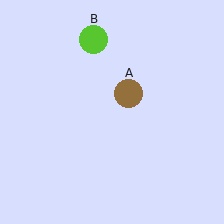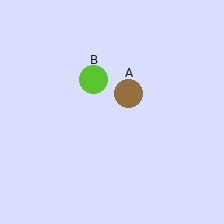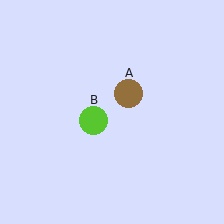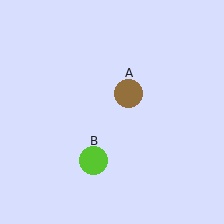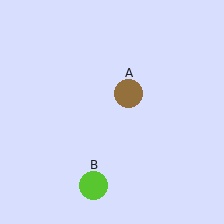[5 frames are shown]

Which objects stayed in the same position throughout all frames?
Brown circle (object A) remained stationary.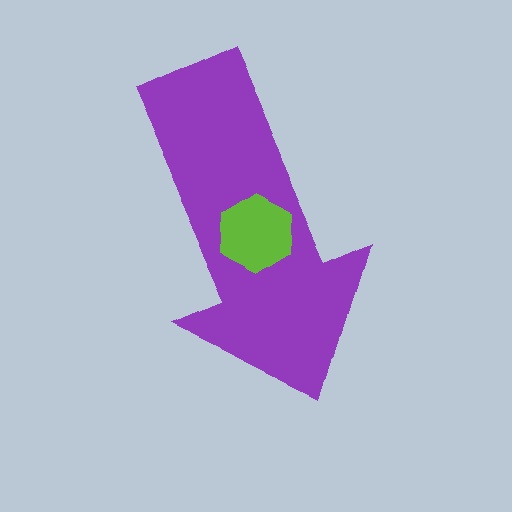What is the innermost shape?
The lime hexagon.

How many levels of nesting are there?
2.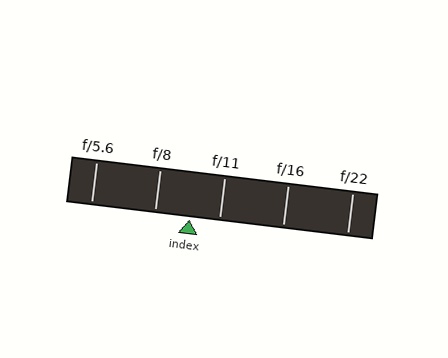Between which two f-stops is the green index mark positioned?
The index mark is between f/8 and f/11.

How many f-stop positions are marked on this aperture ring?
There are 5 f-stop positions marked.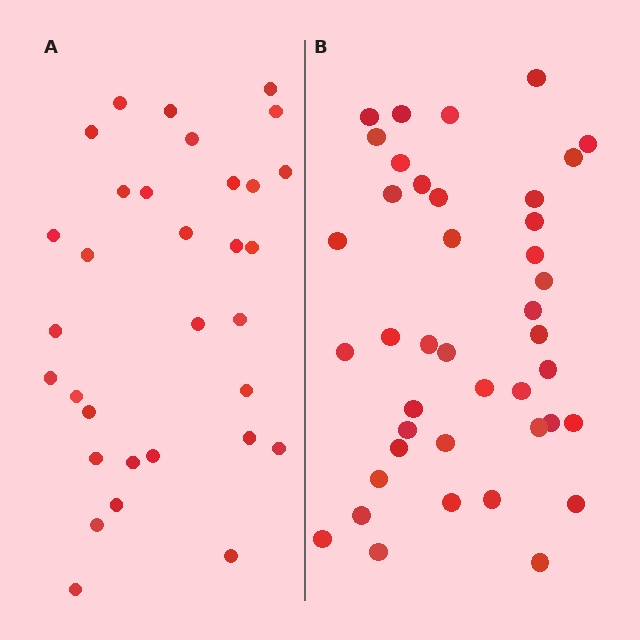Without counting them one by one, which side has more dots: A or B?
Region B (the right region) has more dots.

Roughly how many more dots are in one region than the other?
Region B has roughly 8 or so more dots than region A.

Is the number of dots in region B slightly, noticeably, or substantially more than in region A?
Region B has noticeably more, but not dramatically so. The ratio is roughly 1.3 to 1.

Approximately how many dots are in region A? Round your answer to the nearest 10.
About 30 dots. (The exact count is 32, which rounds to 30.)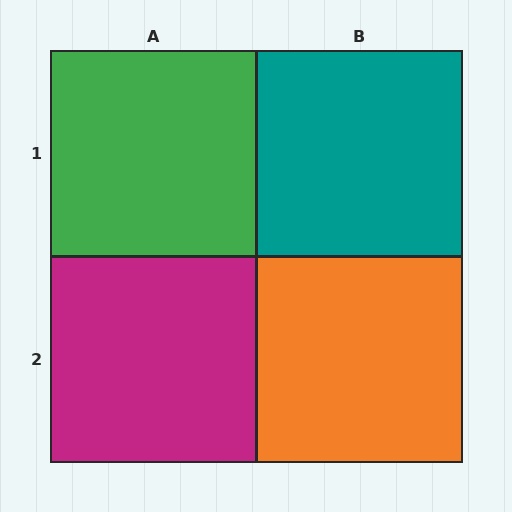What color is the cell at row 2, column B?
Orange.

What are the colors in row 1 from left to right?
Green, teal.